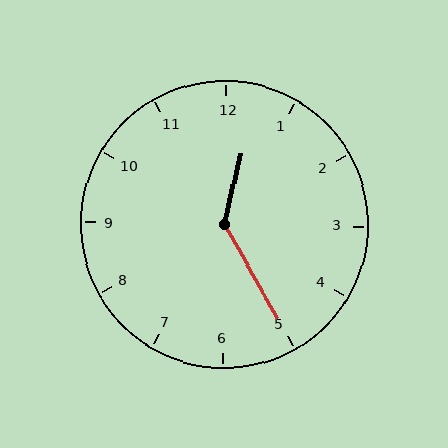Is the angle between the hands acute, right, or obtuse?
It is obtuse.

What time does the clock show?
12:25.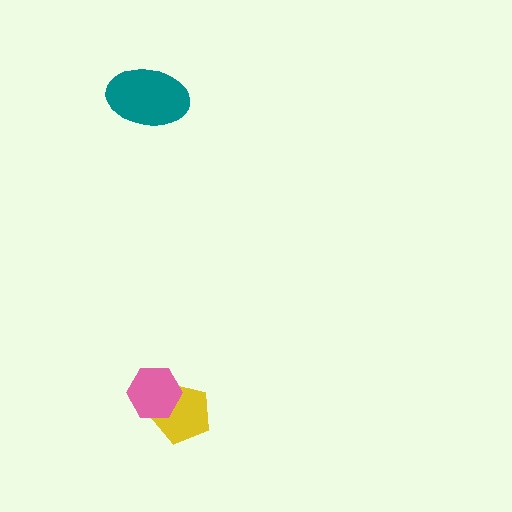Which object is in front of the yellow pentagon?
The pink hexagon is in front of the yellow pentagon.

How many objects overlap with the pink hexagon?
1 object overlaps with the pink hexagon.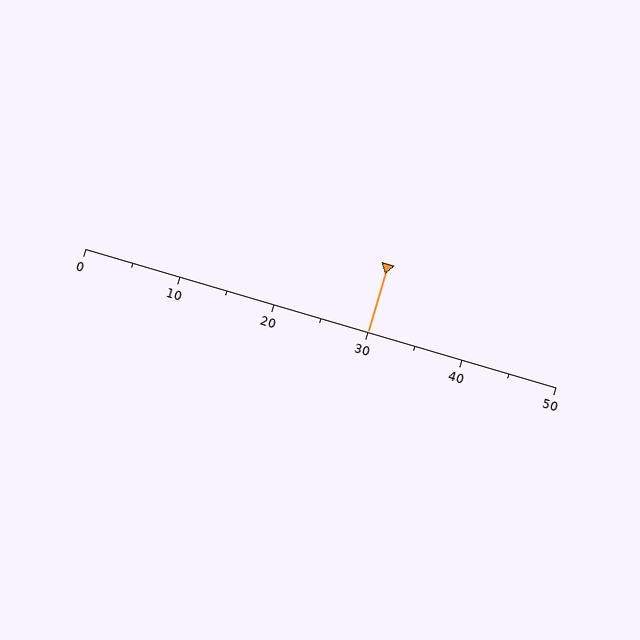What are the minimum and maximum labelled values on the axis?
The axis runs from 0 to 50.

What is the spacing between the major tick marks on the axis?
The major ticks are spaced 10 apart.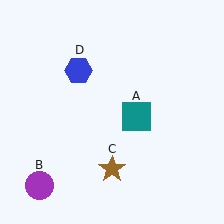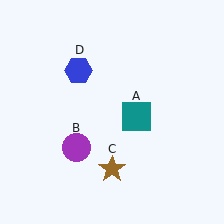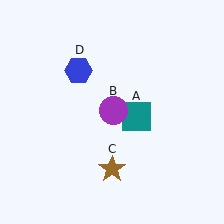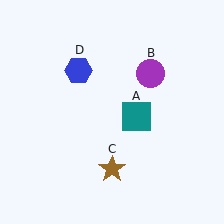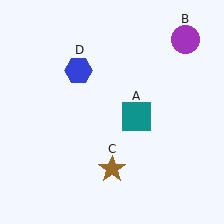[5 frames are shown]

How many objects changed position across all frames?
1 object changed position: purple circle (object B).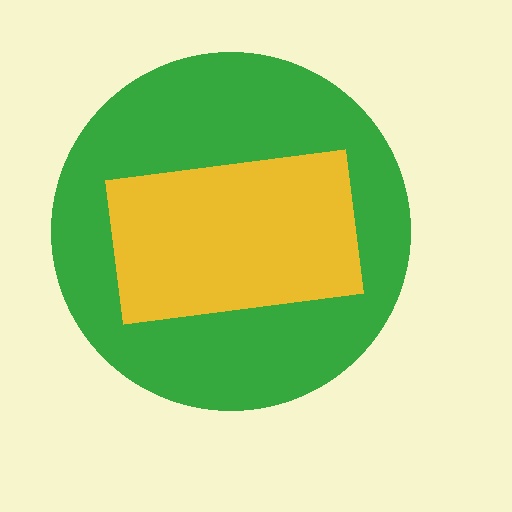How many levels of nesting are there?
2.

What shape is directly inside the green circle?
The yellow rectangle.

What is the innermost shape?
The yellow rectangle.